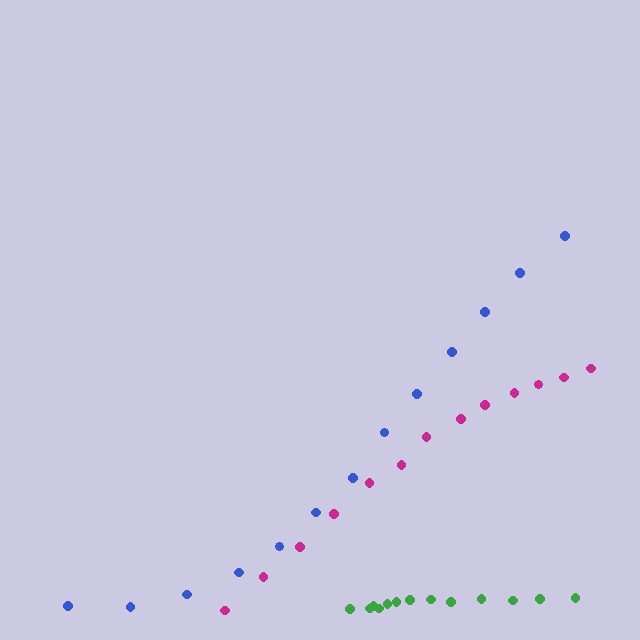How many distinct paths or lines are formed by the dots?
There are 3 distinct paths.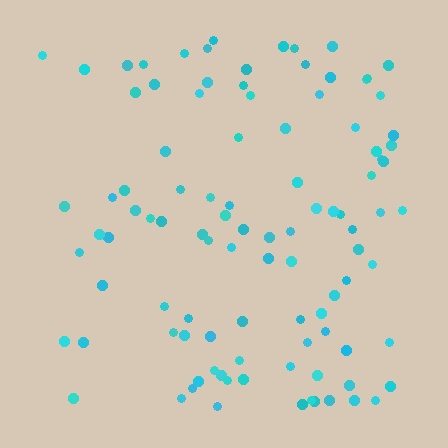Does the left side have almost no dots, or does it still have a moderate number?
Still a moderate number, just noticeably fewer than the right.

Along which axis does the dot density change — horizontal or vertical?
Horizontal.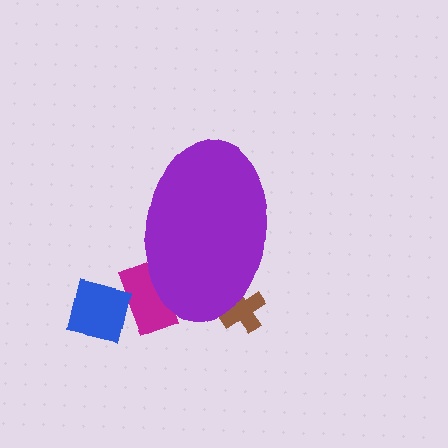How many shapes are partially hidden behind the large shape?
2 shapes are partially hidden.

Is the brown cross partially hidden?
Yes, the brown cross is partially hidden behind the purple ellipse.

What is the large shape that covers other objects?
A purple ellipse.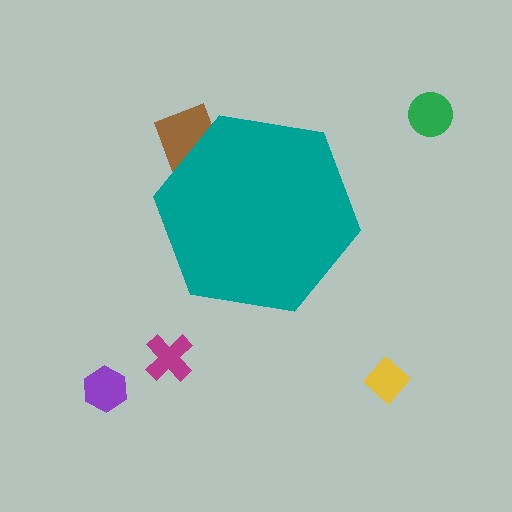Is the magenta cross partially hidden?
No, the magenta cross is fully visible.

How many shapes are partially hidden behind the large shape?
1 shape is partially hidden.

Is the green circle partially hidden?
No, the green circle is fully visible.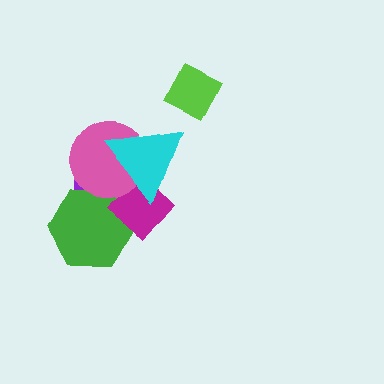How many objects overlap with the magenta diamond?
4 objects overlap with the magenta diamond.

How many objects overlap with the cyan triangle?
3 objects overlap with the cyan triangle.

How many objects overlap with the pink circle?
4 objects overlap with the pink circle.